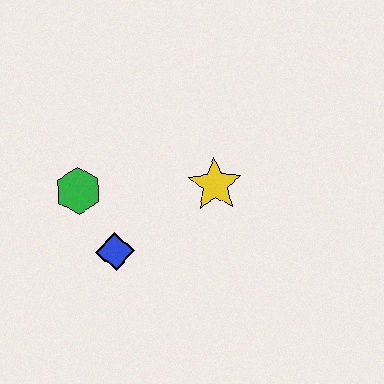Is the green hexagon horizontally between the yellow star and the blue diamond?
No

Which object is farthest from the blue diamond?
The yellow star is farthest from the blue diamond.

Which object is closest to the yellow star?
The blue diamond is closest to the yellow star.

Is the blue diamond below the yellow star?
Yes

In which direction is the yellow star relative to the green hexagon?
The yellow star is to the right of the green hexagon.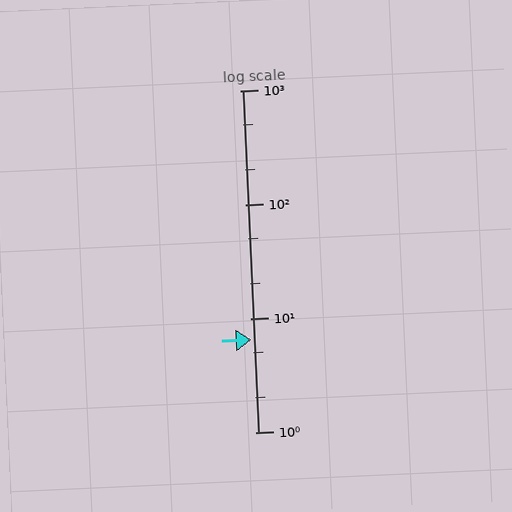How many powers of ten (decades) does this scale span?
The scale spans 3 decades, from 1 to 1000.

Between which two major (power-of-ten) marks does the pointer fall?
The pointer is between 1 and 10.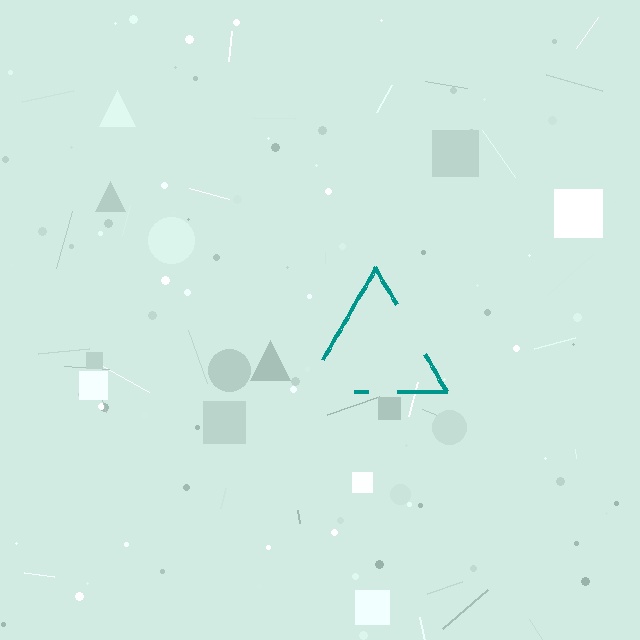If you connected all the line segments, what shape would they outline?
They would outline a triangle.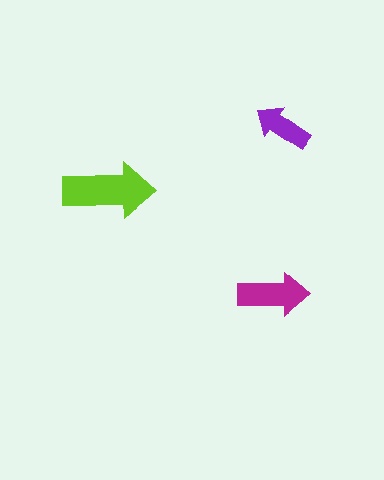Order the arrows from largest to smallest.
the lime one, the magenta one, the purple one.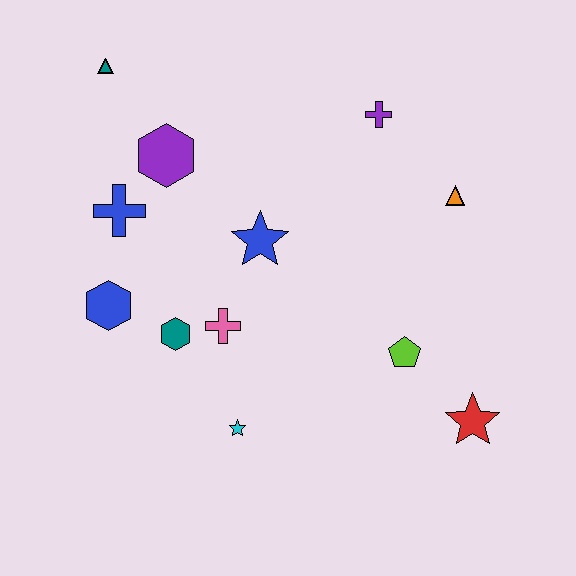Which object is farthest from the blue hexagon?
The red star is farthest from the blue hexagon.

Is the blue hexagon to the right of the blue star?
No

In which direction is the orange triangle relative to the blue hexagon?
The orange triangle is to the right of the blue hexagon.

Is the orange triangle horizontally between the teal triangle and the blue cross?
No